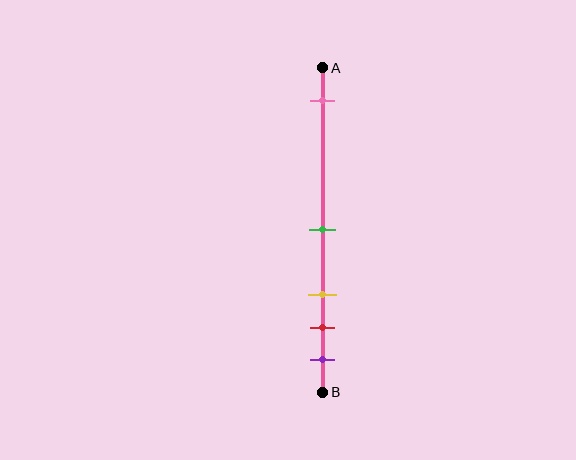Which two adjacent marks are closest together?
The red and purple marks are the closest adjacent pair.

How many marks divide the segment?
There are 5 marks dividing the segment.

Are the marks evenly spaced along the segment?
No, the marks are not evenly spaced.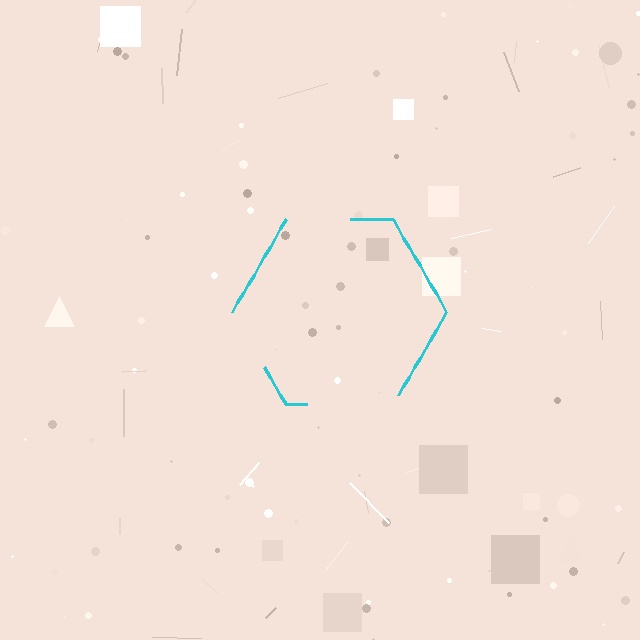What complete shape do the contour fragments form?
The contour fragments form a hexagon.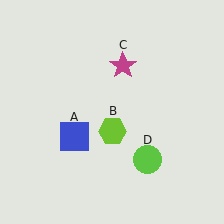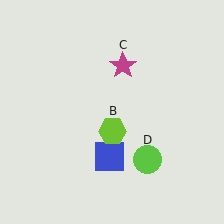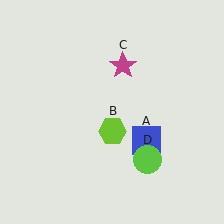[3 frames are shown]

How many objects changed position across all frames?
1 object changed position: blue square (object A).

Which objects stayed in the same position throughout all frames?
Lime hexagon (object B) and magenta star (object C) and lime circle (object D) remained stationary.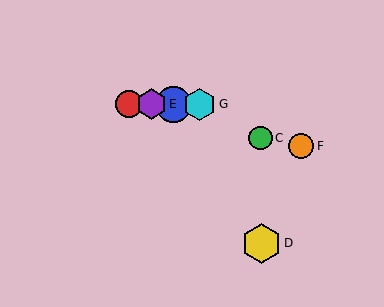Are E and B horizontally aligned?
Yes, both are at y≈104.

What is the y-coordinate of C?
Object C is at y≈138.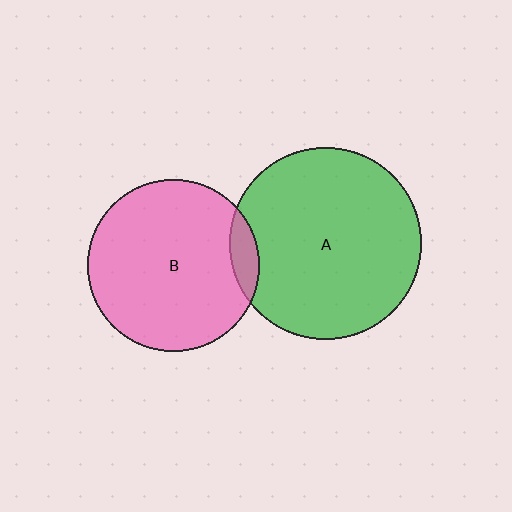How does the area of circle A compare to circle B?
Approximately 1.2 times.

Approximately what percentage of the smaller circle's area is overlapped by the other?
Approximately 10%.